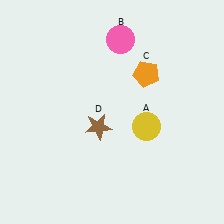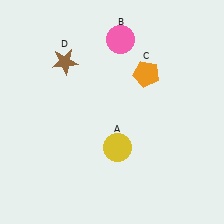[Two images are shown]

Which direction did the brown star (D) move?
The brown star (D) moved up.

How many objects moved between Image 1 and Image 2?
2 objects moved between the two images.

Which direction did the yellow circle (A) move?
The yellow circle (A) moved left.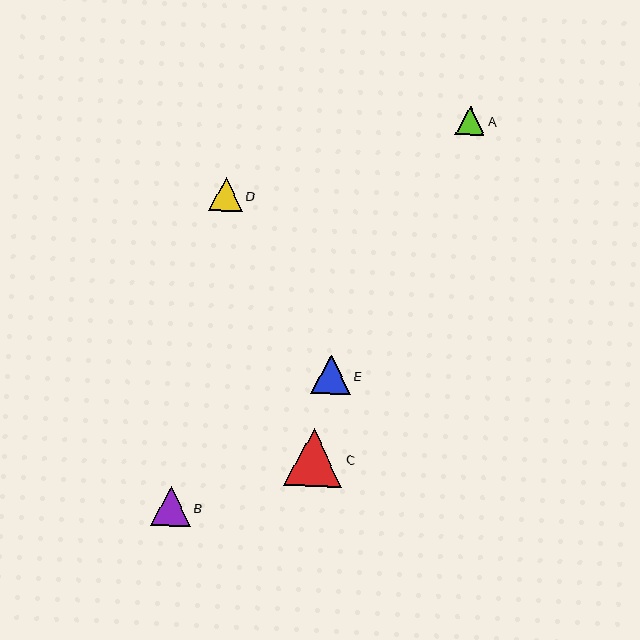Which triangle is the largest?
Triangle C is the largest with a size of approximately 58 pixels.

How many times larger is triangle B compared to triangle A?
Triangle B is approximately 1.4 times the size of triangle A.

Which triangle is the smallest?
Triangle A is the smallest with a size of approximately 29 pixels.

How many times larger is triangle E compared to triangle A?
Triangle E is approximately 1.3 times the size of triangle A.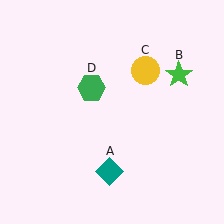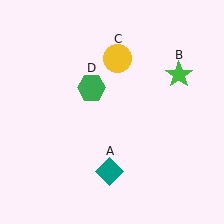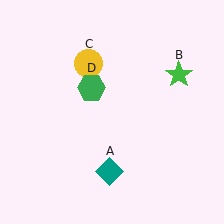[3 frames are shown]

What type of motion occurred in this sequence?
The yellow circle (object C) rotated counterclockwise around the center of the scene.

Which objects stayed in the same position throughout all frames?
Teal diamond (object A) and green star (object B) and green hexagon (object D) remained stationary.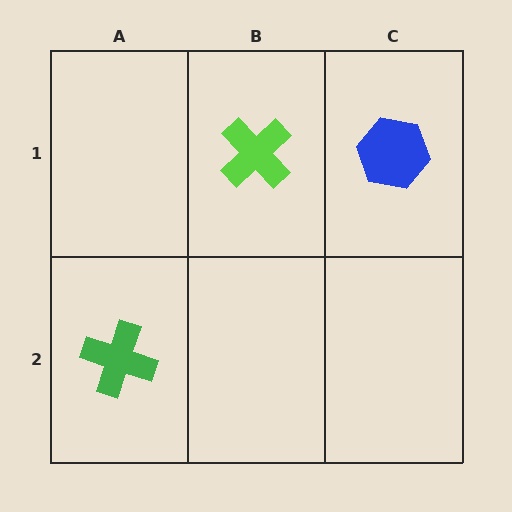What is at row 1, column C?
A blue hexagon.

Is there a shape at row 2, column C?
No, that cell is empty.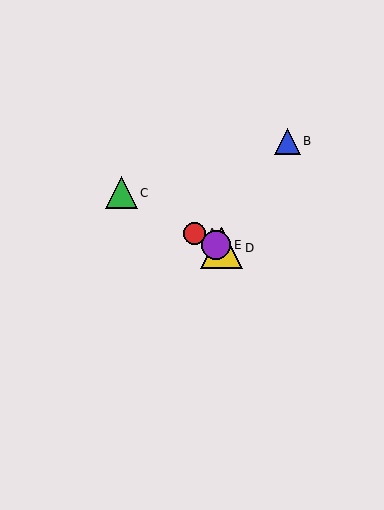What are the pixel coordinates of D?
Object D is at (221, 248).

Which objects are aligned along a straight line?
Objects A, C, D, E are aligned along a straight line.